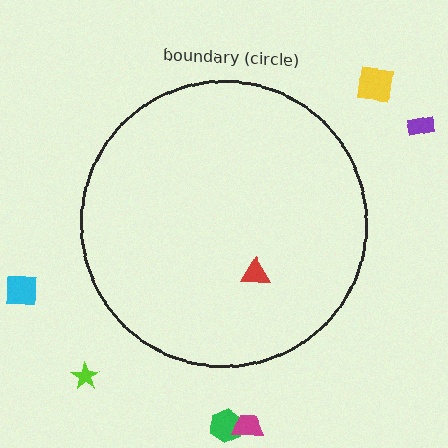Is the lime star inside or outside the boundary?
Outside.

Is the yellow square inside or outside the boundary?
Outside.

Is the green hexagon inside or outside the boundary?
Outside.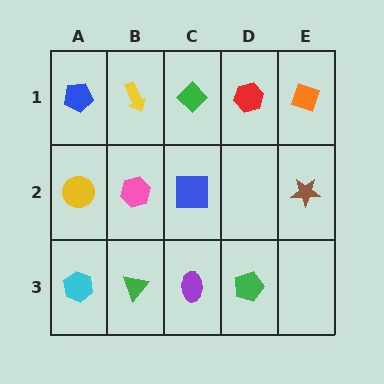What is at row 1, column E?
An orange diamond.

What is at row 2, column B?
A pink hexagon.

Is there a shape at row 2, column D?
No, that cell is empty.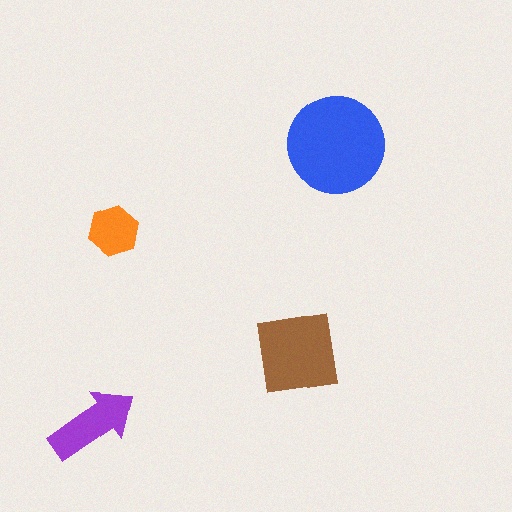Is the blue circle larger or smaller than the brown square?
Larger.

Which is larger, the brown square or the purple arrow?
The brown square.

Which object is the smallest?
The orange hexagon.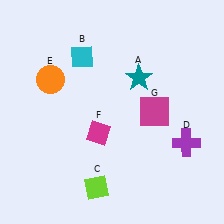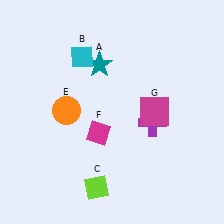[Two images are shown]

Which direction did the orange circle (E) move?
The orange circle (E) moved down.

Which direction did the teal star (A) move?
The teal star (A) moved left.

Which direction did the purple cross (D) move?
The purple cross (D) moved left.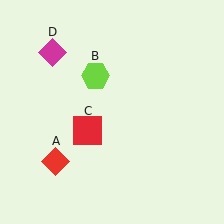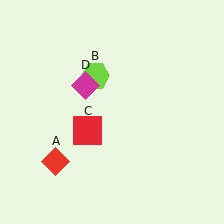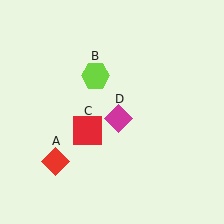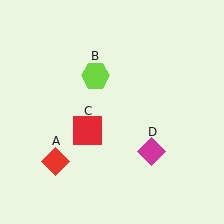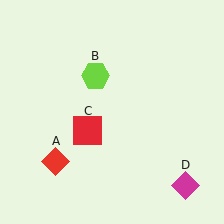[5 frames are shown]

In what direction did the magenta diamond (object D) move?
The magenta diamond (object D) moved down and to the right.